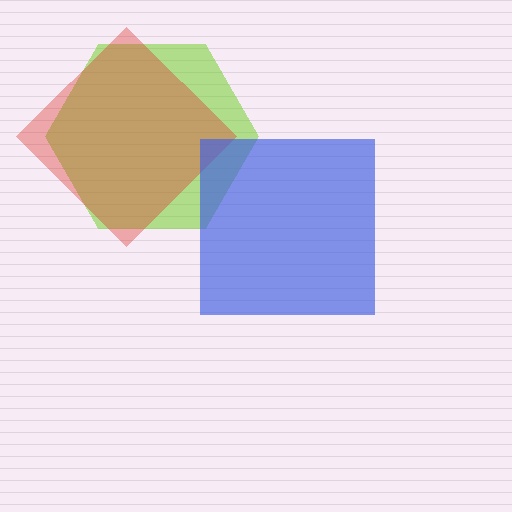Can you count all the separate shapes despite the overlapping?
Yes, there are 3 separate shapes.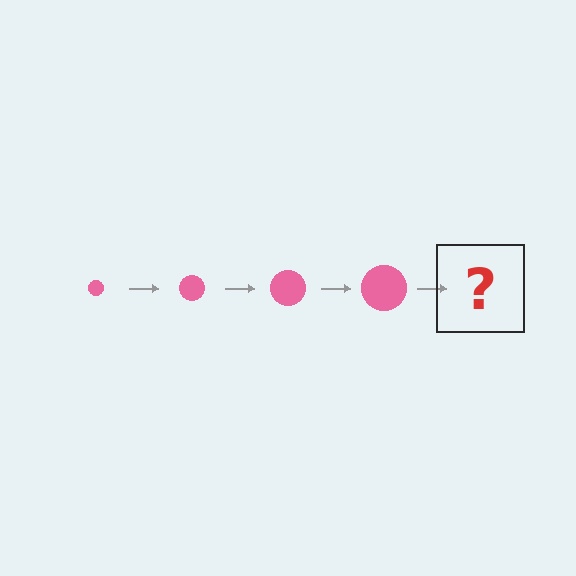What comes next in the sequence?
The next element should be a pink circle, larger than the previous one.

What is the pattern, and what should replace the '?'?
The pattern is that the circle gets progressively larger each step. The '?' should be a pink circle, larger than the previous one.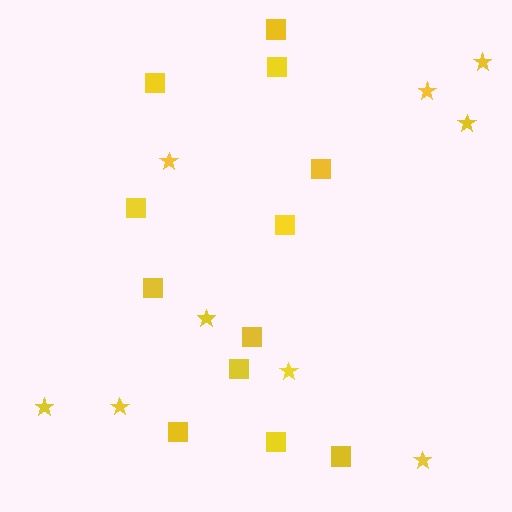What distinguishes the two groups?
There are 2 groups: one group of stars (9) and one group of squares (12).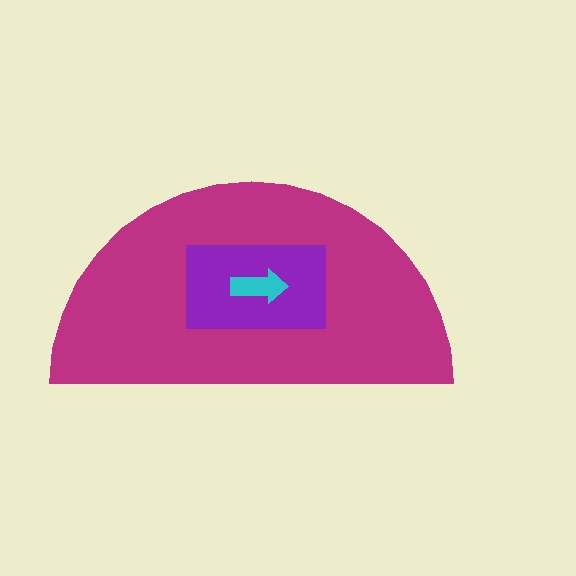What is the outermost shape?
The magenta semicircle.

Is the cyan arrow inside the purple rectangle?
Yes.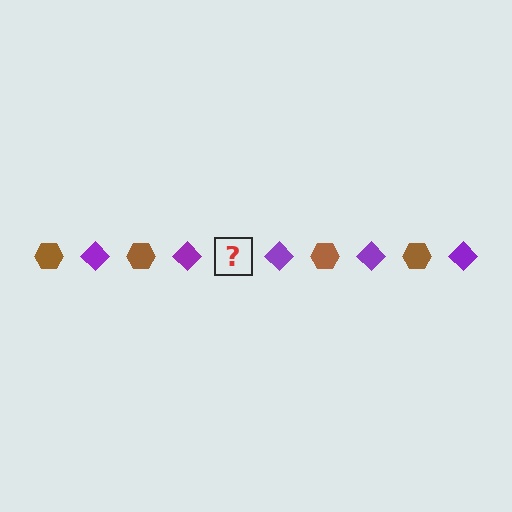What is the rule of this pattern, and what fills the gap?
The rule is that the pattern alternates between brown hexagon and purple diamond. The gap should be filled with a brown hexagon.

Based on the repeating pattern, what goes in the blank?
The blank should be a brown hexagon.